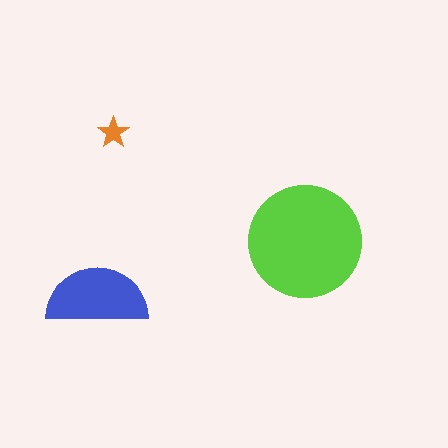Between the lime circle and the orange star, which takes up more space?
The lime circle.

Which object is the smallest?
The orange star.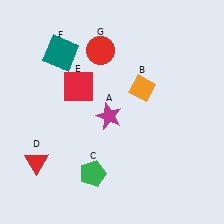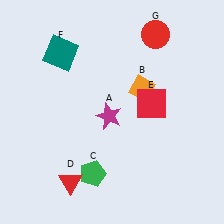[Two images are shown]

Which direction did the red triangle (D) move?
The red triangle (D) moved right.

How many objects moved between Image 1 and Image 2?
3 objects moved between the two images.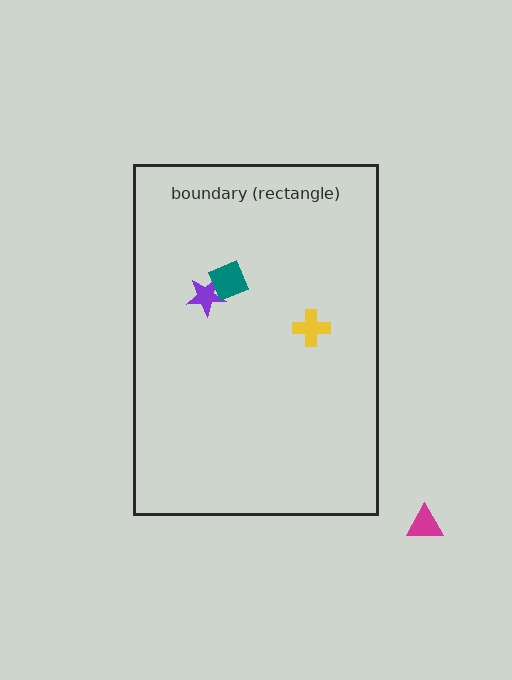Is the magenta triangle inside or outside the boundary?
Outside.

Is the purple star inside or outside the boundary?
Inside.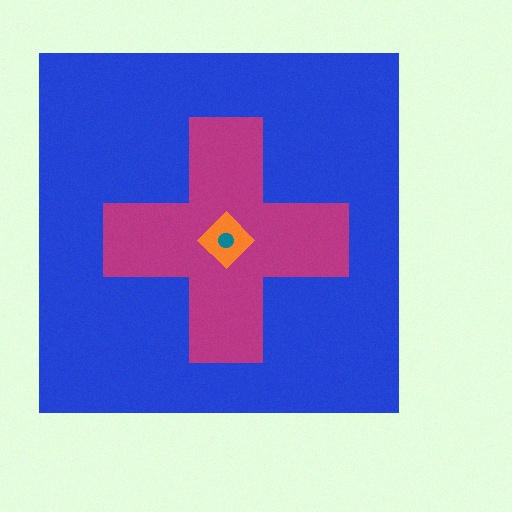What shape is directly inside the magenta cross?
The orange diamond.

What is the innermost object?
The teal circle.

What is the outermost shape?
The blue square.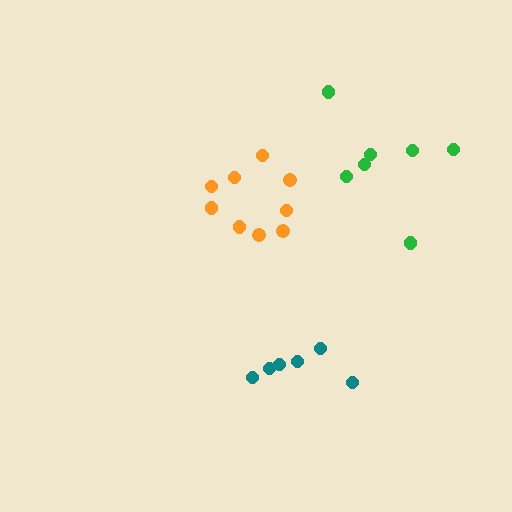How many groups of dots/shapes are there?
There are 3 groups.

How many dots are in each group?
Group 1: 6 dots, Group 2: 7 dots, Group 3: 9 dots (22 total).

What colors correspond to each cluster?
The clusters are colored: teal, green, orange.